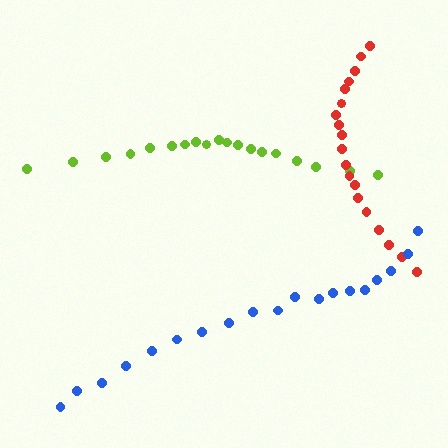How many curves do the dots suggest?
There are 3 distinct paths.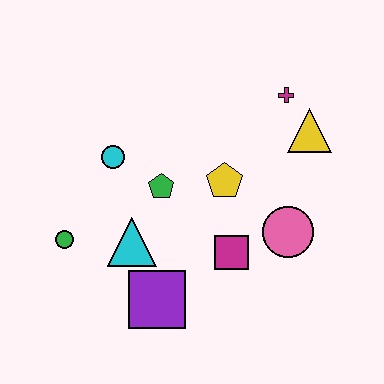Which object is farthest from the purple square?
The magenta cross is farthest from the purple square.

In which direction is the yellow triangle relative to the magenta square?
The yellow triangle is above the magenta square.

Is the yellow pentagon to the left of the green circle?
No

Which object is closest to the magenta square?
The pink circle is closest to the magenta square.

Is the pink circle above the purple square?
Yes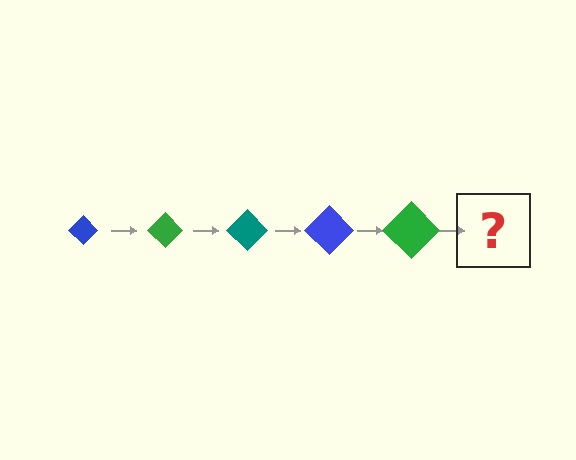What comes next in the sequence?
The next element should be a teal diamond, larger than the previous one.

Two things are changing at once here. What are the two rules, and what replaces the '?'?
The two rules are that the diamond grows larger each step and the color cycles through blue, green, and teal. The '?' should be a teal diamond, larger than the previous one.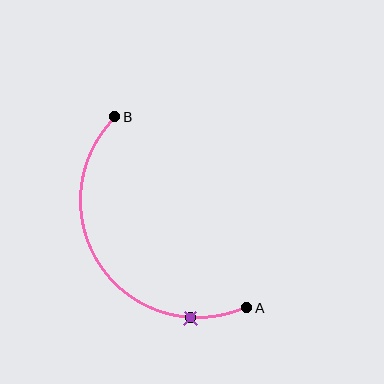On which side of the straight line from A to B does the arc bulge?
The arc bulges below and to the left of the straight line connecting A and B.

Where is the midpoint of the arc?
The arc midpoint is the point on the curve farthest from the straight line joining A and B. It sits below and to the left of that line.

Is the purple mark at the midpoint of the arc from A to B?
No. The purple mark lies on the arc but is closer to endpoint A. The arc midpoint would be at the point on the curve equidistant along the arc from both A and B.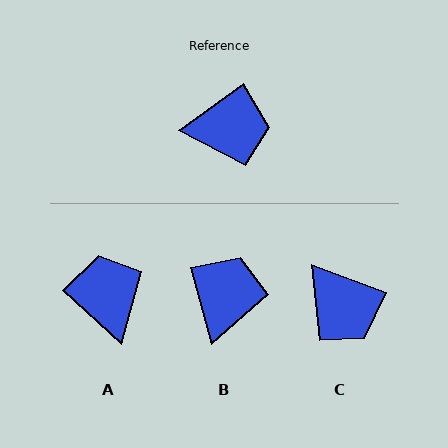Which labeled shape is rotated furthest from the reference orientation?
A, about 102 degrees away.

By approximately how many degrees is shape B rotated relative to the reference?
Approximately 69 degrees counter-clockwise.